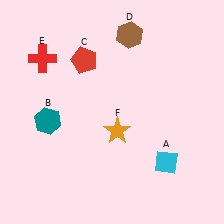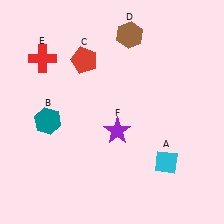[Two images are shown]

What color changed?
The star (F) changed from orange in Image 1 to purple in Image 2.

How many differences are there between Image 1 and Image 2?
There is 1 difference between the two images.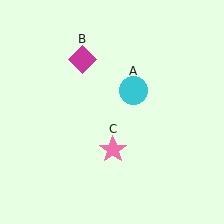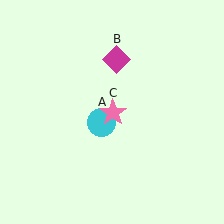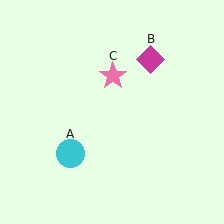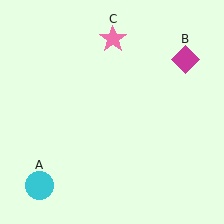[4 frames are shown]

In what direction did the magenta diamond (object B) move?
The magenta diamond (object B) moved right.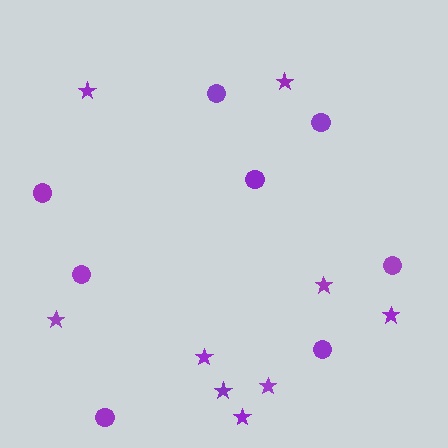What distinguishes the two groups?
There are 2 groups: one group of stars (9) and one group of circles (8).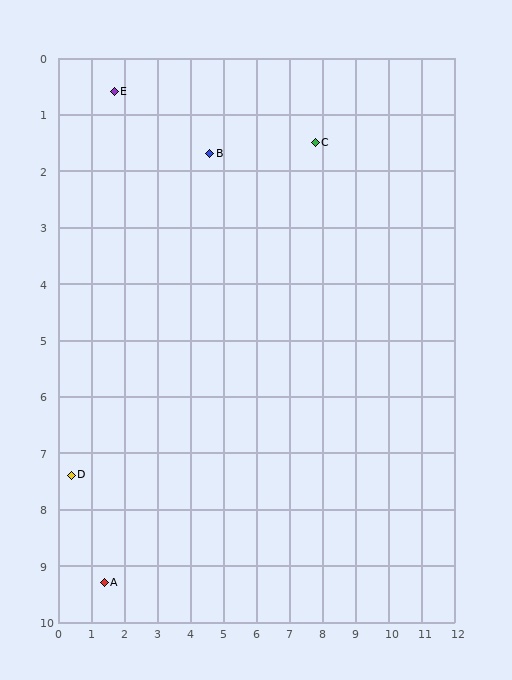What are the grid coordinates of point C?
Point C is at approximately (7.8, 1.5).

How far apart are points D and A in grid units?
Points D and A are about 2.1 grid units apart.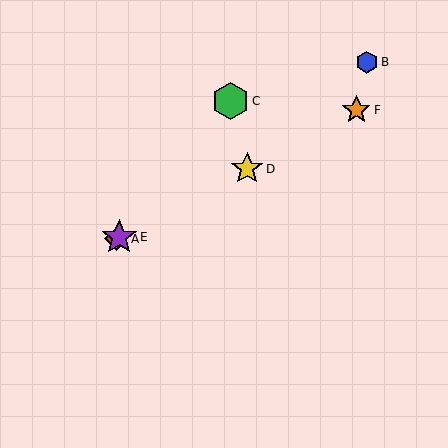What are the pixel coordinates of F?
Object F is at (356, 110).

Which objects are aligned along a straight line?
Objects A, D, E, F are aligned along a straight line.